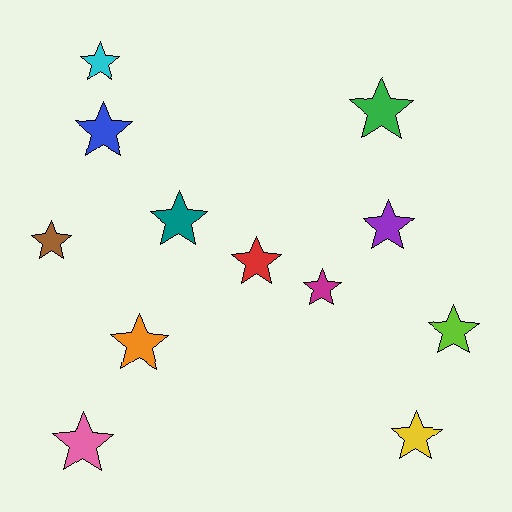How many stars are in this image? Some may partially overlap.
There are 12 stars.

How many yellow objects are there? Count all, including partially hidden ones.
There is 1 yellow object.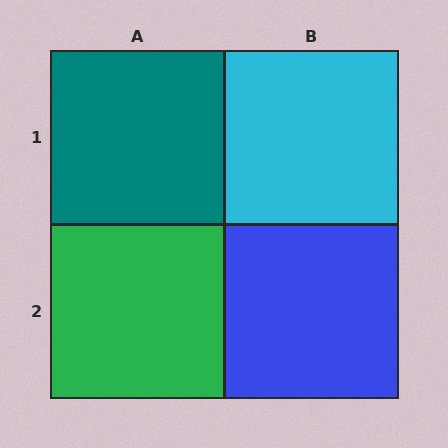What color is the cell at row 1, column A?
Teal.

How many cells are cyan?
1 cell is cyan.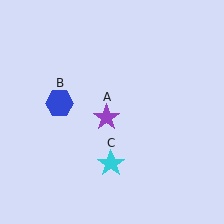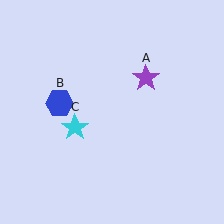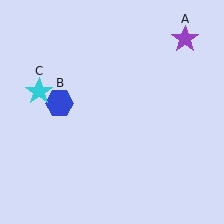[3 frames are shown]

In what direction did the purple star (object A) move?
The purple star (object A) moved up and to the right.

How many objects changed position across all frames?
2 objects changed position: purple star (object A), cyan star (object C).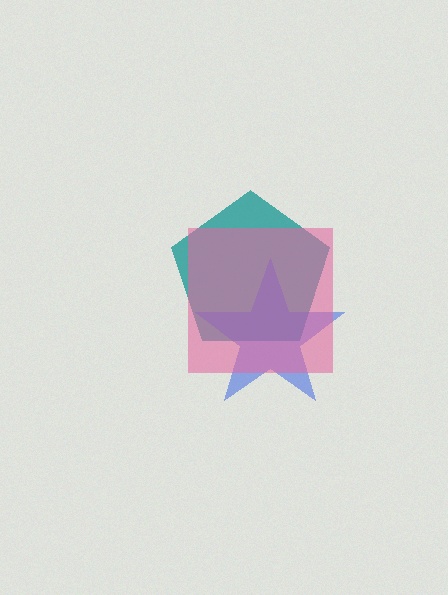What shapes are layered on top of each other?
The layered shapes are: a teal pentagon, a blue star, a pink square.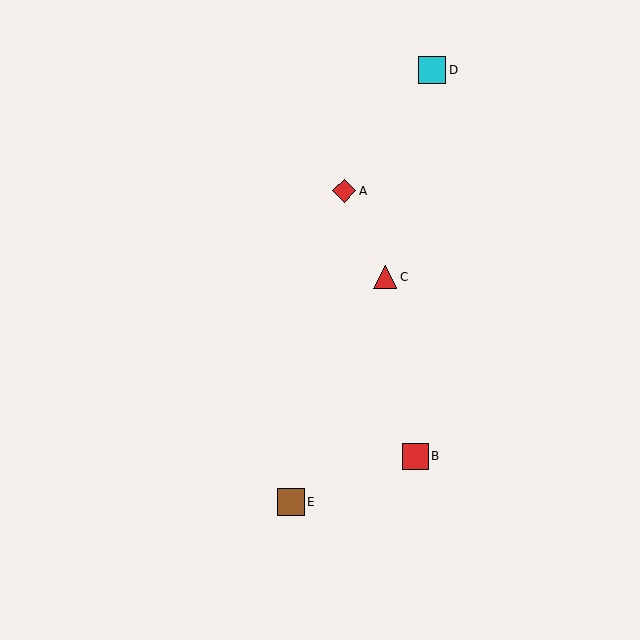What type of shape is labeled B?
Shape B is a red square.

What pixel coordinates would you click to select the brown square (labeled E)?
Click at (291, 502) to select the brown square E.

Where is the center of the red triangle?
The center of the red triangle is at (385, 277).